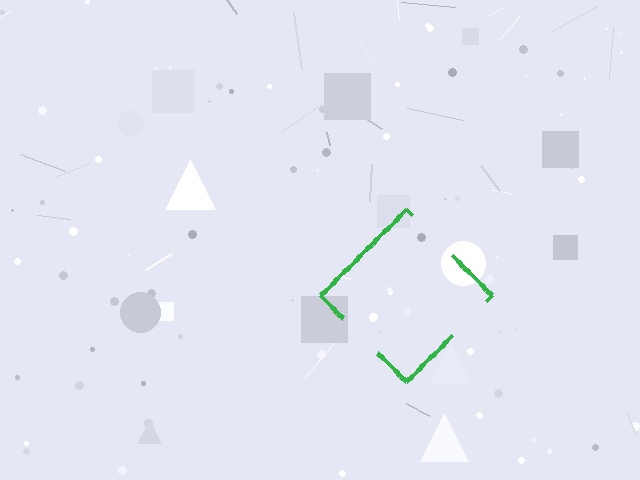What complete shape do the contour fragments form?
The contour fragments form a diamond.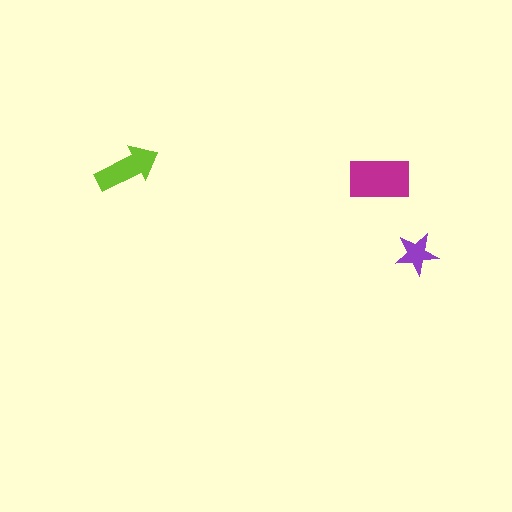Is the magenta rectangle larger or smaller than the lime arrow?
Larger.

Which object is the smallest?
The purple star.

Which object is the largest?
The magenta rectangle.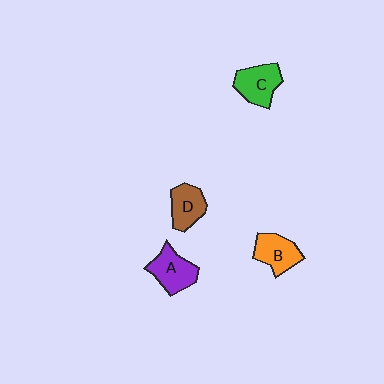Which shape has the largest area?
Shape A (purple).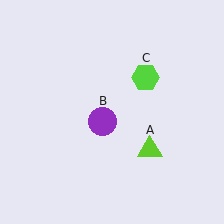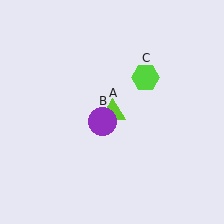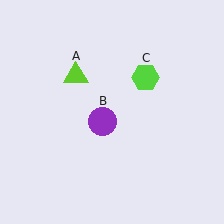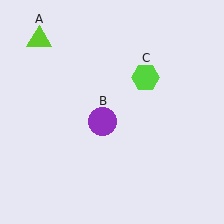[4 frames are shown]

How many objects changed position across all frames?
1 object changed position: lime triangle (object A).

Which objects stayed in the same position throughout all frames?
Purple circle (object B) and lime hexagon (object C) remained stationary.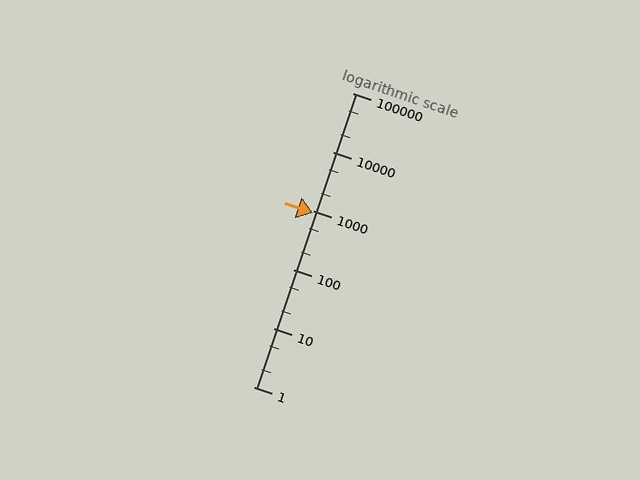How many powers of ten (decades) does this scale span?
The scale spans 5 decades, from 1 to 100000.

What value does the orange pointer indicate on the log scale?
The pointer indicates approximately 900.